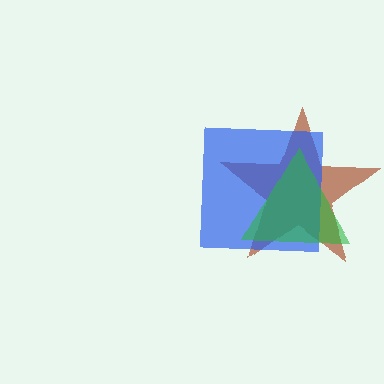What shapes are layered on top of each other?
The layered shapes are: a brown star, a blue square, a green triangle.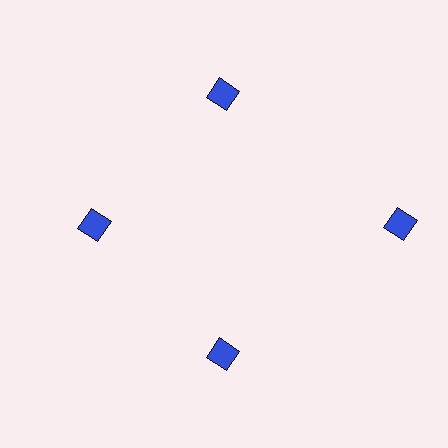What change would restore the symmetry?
The symmetry would be restored by moving it inward, back onto the ring so that all 4 diamonds sit at equal angles and equal distance from the center.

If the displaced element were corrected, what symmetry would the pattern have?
It would have 4-fold rotational symmetry — the pattern would map onto itself every 90 degrees.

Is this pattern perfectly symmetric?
No. The 4 blue diamonds are arranged in a ring, but one element near the 3 o'clock position is pushed outward from the center, breaking the 4-fold rotational symmetry.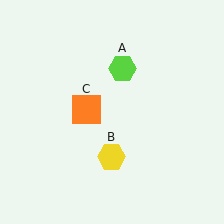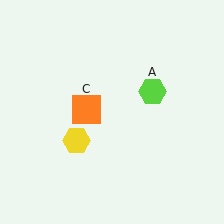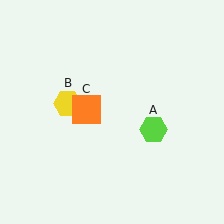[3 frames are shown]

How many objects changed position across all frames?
2 objects changed position: lime hexagon (object A), yellow hexagon (object B).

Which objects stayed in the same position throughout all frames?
Orange square (object C) remained stationary.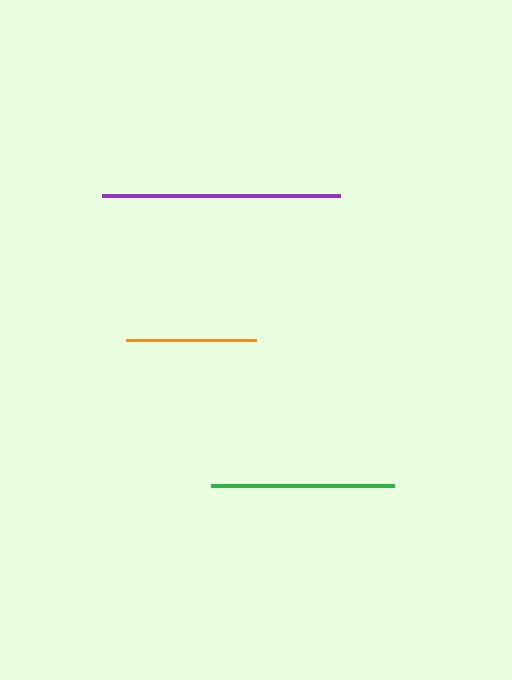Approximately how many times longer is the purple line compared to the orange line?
The purple line is approximately 1.8 times the length of the orange line.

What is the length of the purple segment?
The purple segment is approximately 238 pixels long.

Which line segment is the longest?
The purple line is the longest at approximately 238 pixels.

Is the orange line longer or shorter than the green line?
The green line is longer than the orange line.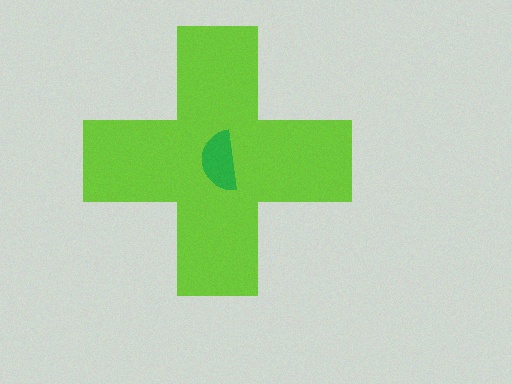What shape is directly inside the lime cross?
The green semicircle.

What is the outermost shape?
The lime cross.